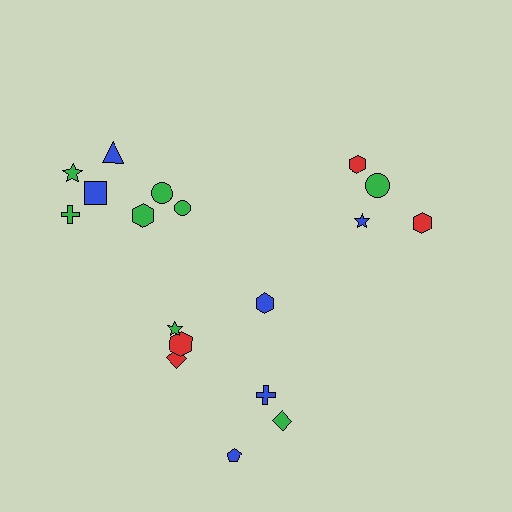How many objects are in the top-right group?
There are 4 objects.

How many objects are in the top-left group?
There are 7 objects.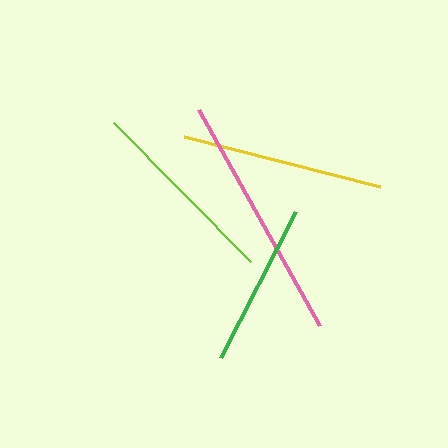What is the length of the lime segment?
The lime segment is approximately 195 pixels long.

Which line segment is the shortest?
The green line is the shortest at approximately 164 pixels.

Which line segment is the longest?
The pink line is the longest at approximately 247 pixels.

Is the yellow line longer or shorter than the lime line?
The yellow line is longer than the lime line.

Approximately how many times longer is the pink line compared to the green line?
The pink line is approximately 1.5 times the length of the green line.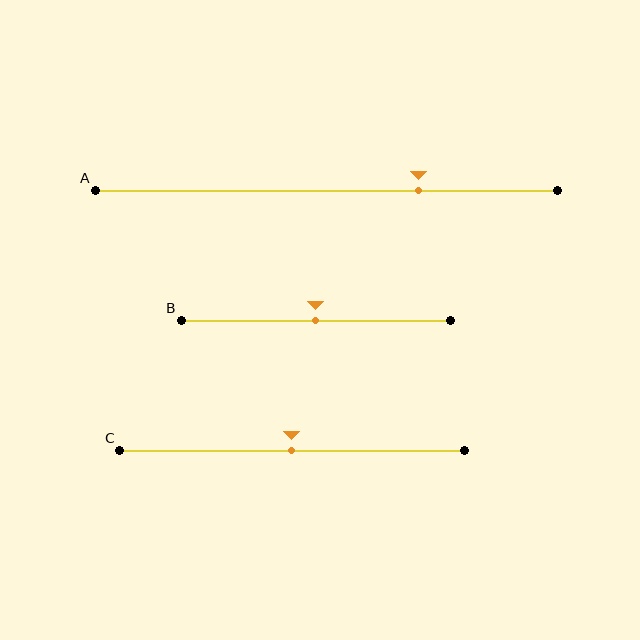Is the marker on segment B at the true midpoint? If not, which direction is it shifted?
Yes, the marker on segment B is at the true midpoint.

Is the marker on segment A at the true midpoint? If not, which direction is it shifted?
No, the marker on segment A is shifted to the right by about 20% of the segment length.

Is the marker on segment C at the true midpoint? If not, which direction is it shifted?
Yes, the marker on segment C is at the true midpoint.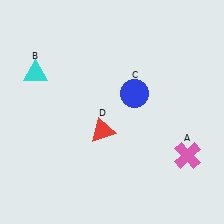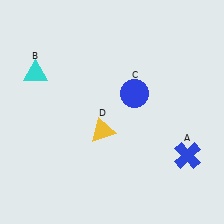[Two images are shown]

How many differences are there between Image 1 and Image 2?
There are 2 differences between the two images.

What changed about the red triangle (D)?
In Image 1, D is red. In Image 2, it changed to yellow.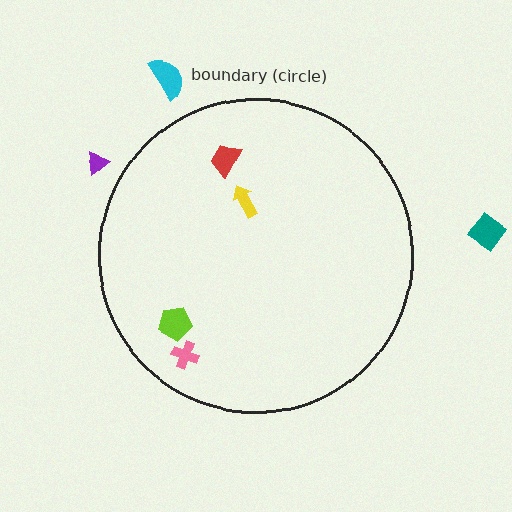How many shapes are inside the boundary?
4 inside, 3 outside.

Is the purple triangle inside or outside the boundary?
Outside.